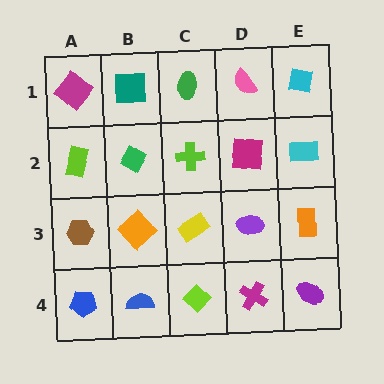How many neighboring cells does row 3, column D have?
4.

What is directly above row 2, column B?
A teal square.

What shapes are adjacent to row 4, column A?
A brown hexagon (row 3, column A), a blue semicircle (row 4, column B).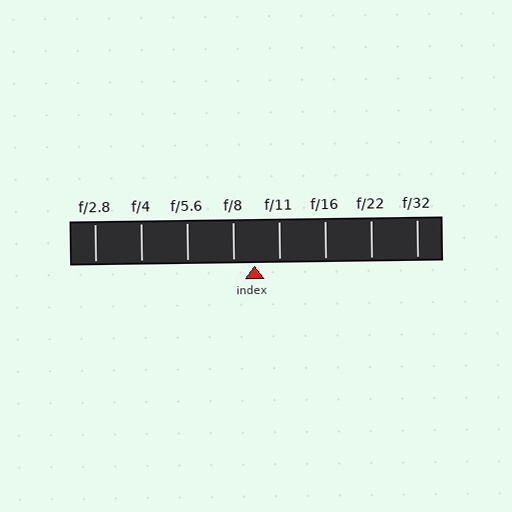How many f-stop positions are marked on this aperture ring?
There are 8 f-stop positions marked.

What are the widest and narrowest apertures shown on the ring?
The widest aperture shown is f/2.8 and the narrowest is f/32.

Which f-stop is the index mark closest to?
The index mark is closest to f/8.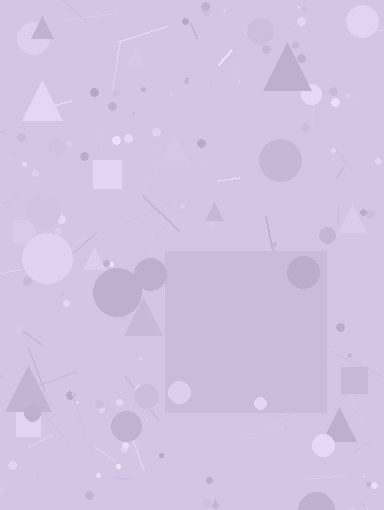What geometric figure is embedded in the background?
A square is embedded in the background.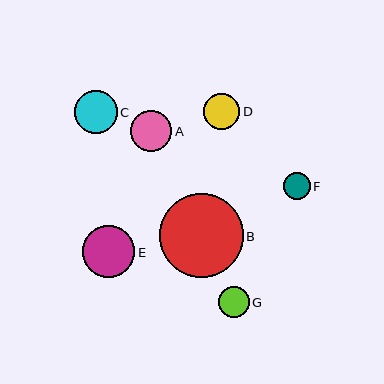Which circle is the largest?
Circle B is the largest with a size of approximately 84 pixels.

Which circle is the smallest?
Circle F is the smallest with a size of approximately 27 pixels.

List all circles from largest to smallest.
From largest to smallest: B, E, C, A, D, G, F.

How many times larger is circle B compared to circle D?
Circle B is approximately 2.3 times the size of circle D.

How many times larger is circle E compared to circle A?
Circle E is approximately 1.3 times the size of circle A.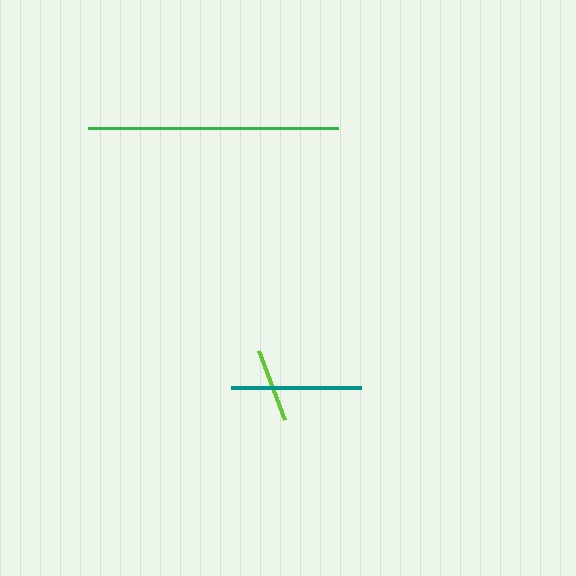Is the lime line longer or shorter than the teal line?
The teal line is longer than the lime line.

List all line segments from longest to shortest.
From longest to shortest: green, teal, lime.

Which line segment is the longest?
The green line is the longest at approximately 251 pixels.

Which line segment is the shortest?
The lime line is the shortest at approximately 74 pixels.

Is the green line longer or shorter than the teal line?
The green line is longer than the teal line.